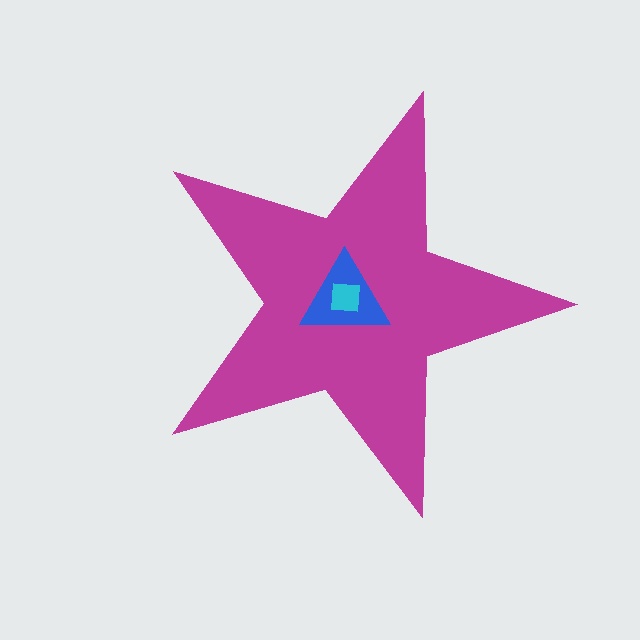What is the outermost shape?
The magenta star.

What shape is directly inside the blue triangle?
The cyan square.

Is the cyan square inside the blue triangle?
Yes.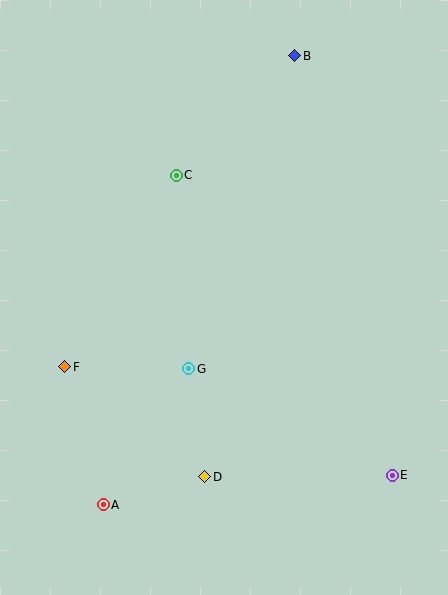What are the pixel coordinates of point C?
Point C is at (176, 175).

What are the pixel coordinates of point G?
Point G is at (189, 369).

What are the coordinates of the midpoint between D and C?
The midpoint between D and C is at (190, 326).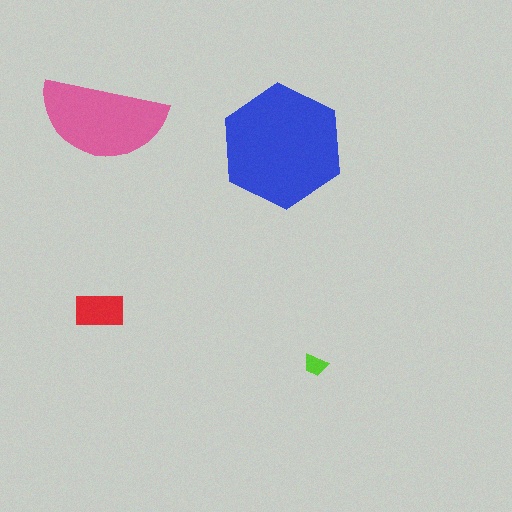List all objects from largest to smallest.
The blue hexagon, the pink semicircle, the red rectangle, the lime trapezoid.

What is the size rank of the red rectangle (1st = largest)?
3rd.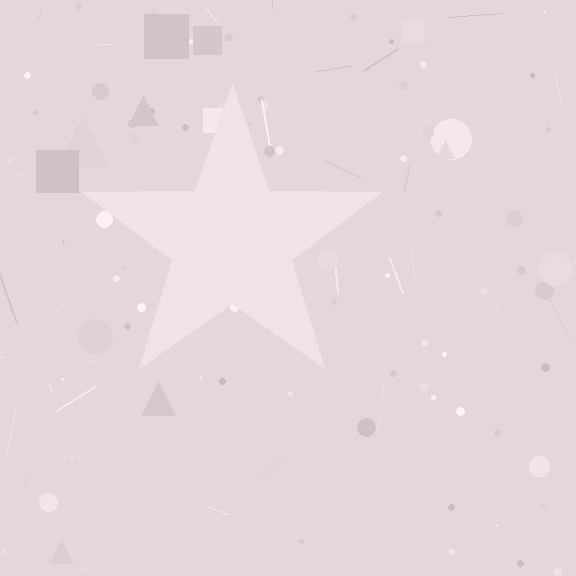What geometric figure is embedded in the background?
A star is embedded in the background.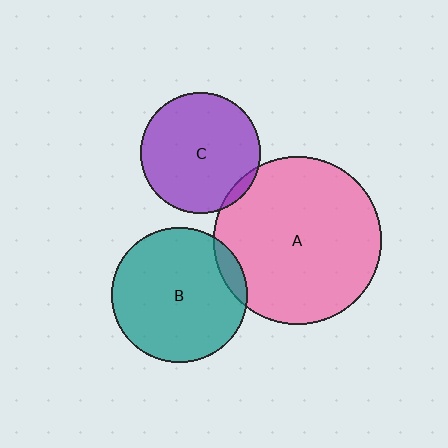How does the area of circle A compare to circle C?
Approximately 1.9 times.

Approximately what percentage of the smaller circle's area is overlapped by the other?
Approximately 5%.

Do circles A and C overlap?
Yes.